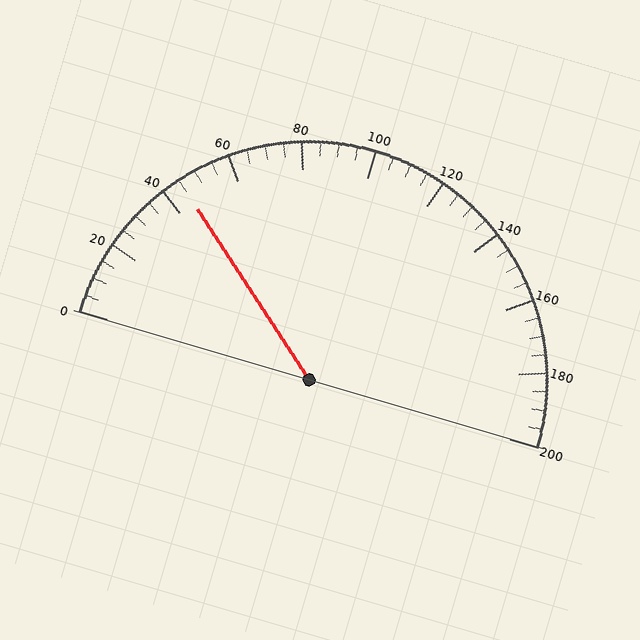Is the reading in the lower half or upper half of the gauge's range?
The reading is in the lower half of the range (0 to 200).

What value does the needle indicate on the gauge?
The needle indicates approximately 45.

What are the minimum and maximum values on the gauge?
The gauge ranges from 0 to 200.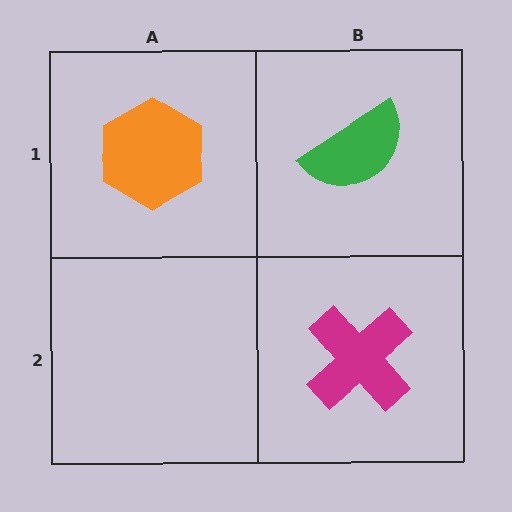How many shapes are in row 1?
2 shapes.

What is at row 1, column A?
An orange hexagon.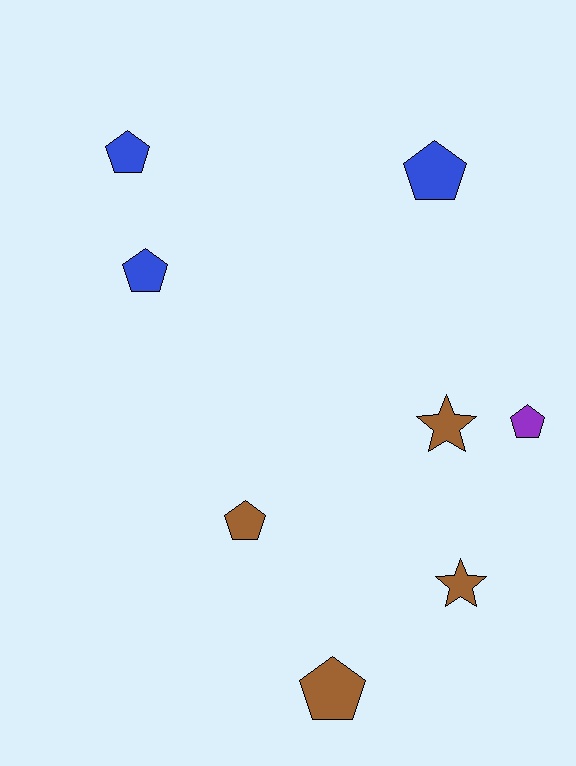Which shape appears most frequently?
Pentagon, with 6 objects.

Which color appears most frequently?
Brown, with 4 objects.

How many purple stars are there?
There are no purple stars.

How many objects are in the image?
There are 8 objects.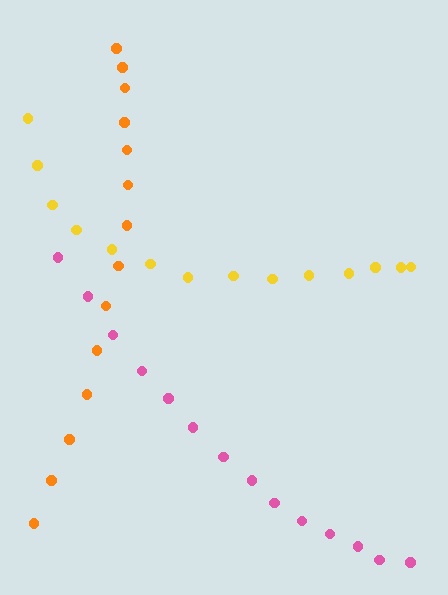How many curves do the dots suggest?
There are 3 distinct paths.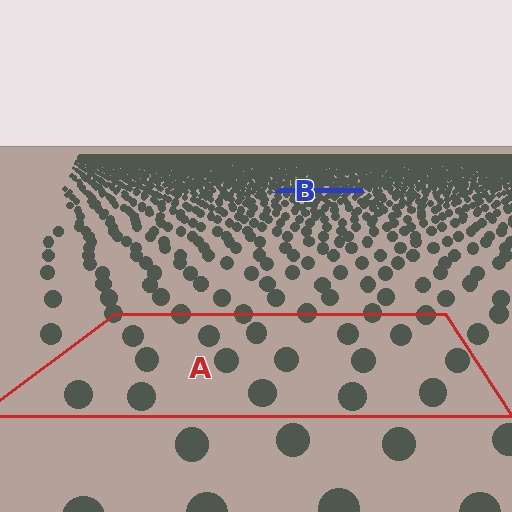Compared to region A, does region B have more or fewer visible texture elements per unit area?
Region B has more texture elements per unit area — they are packed more densely because it is farther away.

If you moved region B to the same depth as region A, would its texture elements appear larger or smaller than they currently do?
They would appear larger. At a closer depth, the same texture elements are projected at a bigger on-screen size.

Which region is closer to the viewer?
Region A is closer. The texture elements there are larger and more spread out.